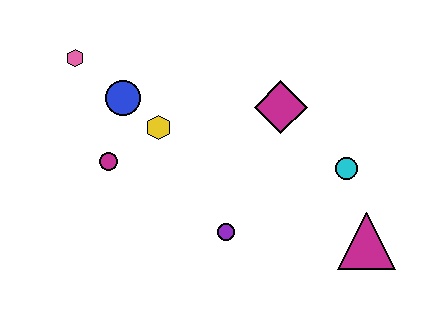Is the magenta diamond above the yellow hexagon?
Yes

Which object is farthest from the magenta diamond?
The pink hexagon is farthest from the magenta diamond.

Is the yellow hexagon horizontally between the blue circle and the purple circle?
Yes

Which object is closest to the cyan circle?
The magenta triangle is closest to the cyan circle.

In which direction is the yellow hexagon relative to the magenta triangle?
The yellow hexagon is to the left of the magenta triangle.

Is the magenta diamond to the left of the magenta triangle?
Yes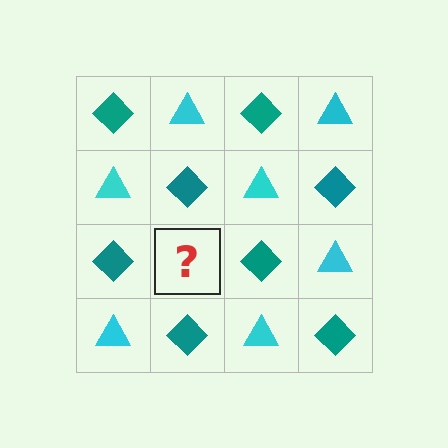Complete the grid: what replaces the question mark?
The question mark should be replaced with a cyan triangle.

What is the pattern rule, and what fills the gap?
The rule is that it alternates teal diamond and cyan triangle in a checkerboard pattern. The gap should be filled with a cyan triangle.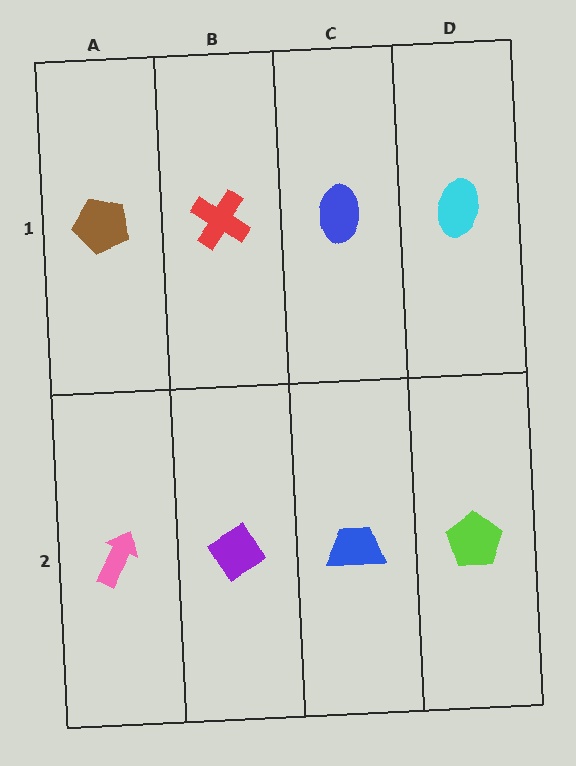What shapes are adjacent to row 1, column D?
A lime pentagon (row 2, column D), a blue ellipse (row 1, column C).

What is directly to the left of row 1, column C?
A red cross.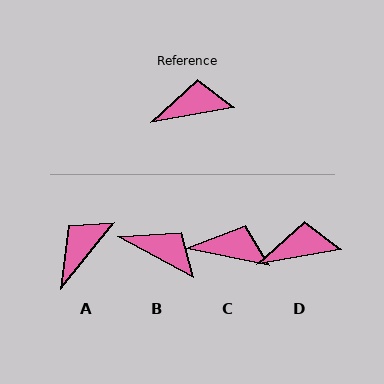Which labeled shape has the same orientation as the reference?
D.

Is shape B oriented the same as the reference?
No, it is off by about 38 degrees.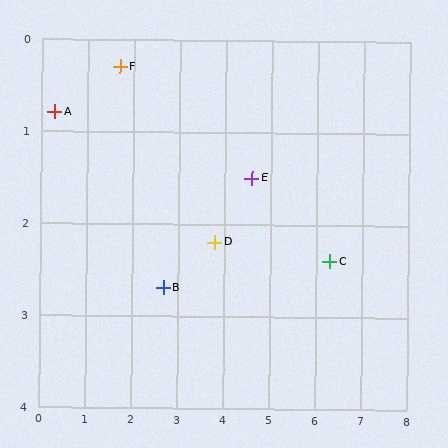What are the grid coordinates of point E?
Point E is at approximately (4.6, 1.5).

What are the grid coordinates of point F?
Point F is at approximately (1.7, 0.3).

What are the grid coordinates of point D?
Point D is at approximately (3.8, 2.2).